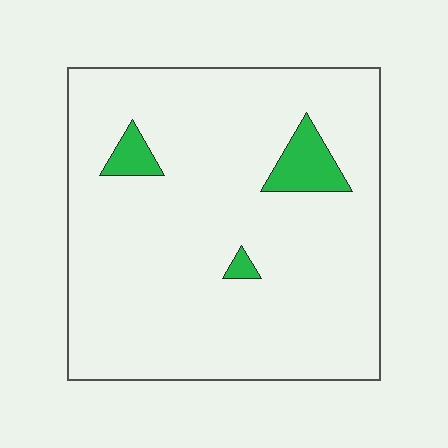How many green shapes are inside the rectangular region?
3.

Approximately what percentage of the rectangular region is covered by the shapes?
Approximately 5%.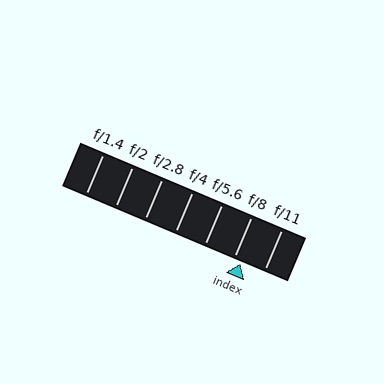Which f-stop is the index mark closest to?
The index mark is closest to f/8.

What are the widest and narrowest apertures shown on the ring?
The widest aperture shown is f/1.4 and the narrowest is f/11.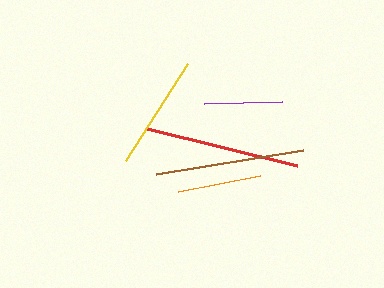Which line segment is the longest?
The red line is the longest at approximately 155 pixels.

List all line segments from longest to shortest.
From longest to shortest: red, brown, yellow, orange, purple.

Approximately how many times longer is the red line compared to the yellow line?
The red line is approximately 1.4 times the length of the yellow line.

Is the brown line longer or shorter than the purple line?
The brown line is longer than the purple line.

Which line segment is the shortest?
The purple line is the shortest at approximately 78 pixels.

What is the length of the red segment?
The red segment is approximately 155 pixels long.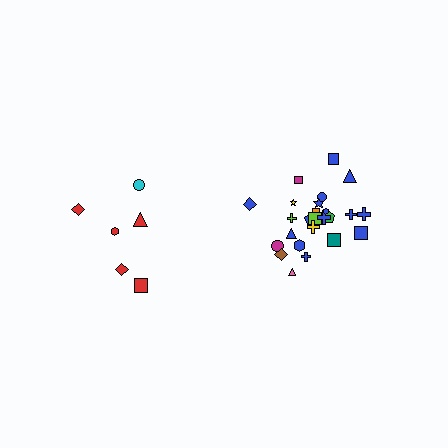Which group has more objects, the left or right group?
The right group.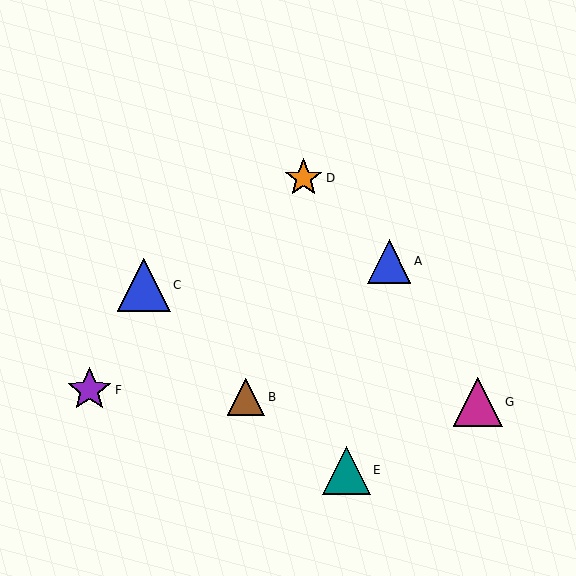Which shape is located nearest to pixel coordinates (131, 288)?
The blue triangle (labeled C) at (144, 285) is nearest to that location.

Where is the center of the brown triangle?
The center of the brown triangle is at (246, 397).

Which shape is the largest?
The blue triangle (labeled C) is the largest.